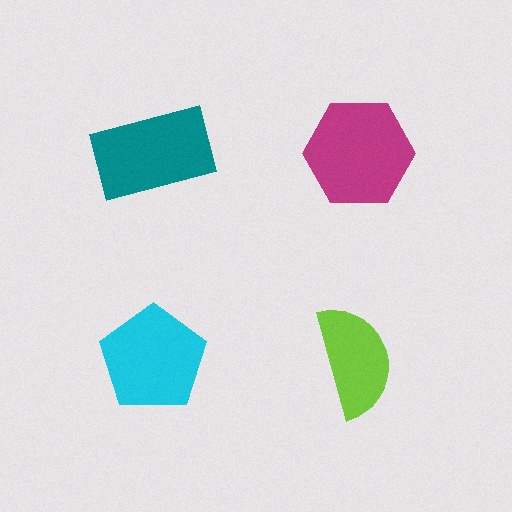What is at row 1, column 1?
A teal rectangle.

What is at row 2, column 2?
A lime semicircle.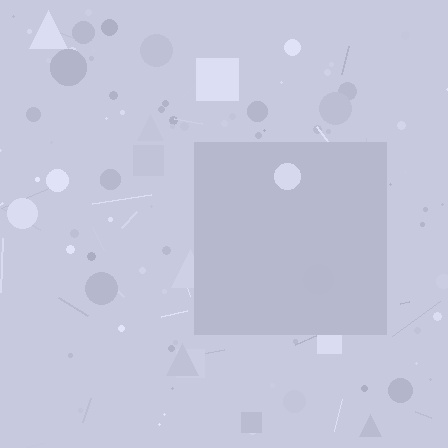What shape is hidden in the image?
A square is hidden in the image.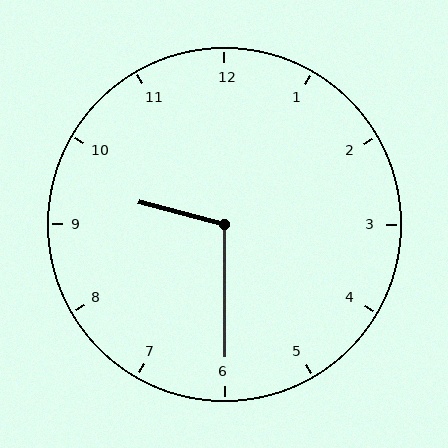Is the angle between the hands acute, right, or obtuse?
It is obtuse.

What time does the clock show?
9:30.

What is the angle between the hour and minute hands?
Approximately 105 degrees.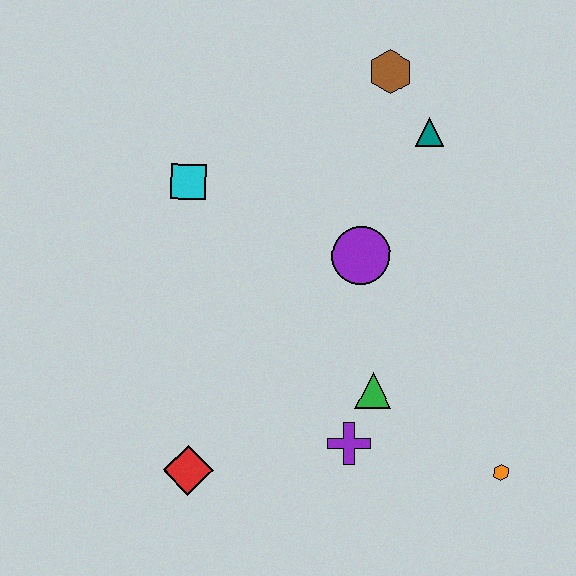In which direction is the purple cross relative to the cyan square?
The purple cross is below the cyan square.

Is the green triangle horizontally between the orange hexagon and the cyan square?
Yes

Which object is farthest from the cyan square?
The orange hexagon is farthest from the cyan square.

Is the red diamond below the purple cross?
Yes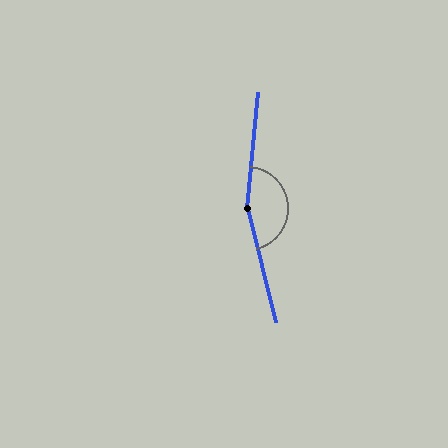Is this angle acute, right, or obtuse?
It is obtuse.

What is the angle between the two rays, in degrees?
Approximately 160 degrees.